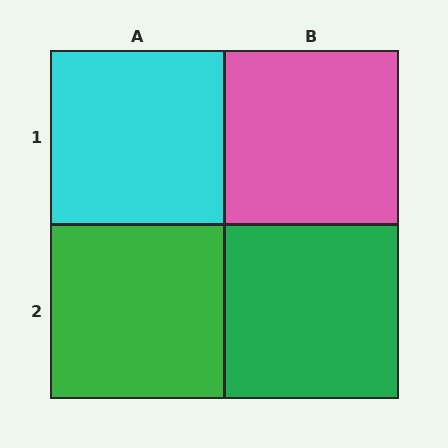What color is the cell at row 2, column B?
Green.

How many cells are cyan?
1 cell is cyan.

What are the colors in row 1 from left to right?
Cyan, pink.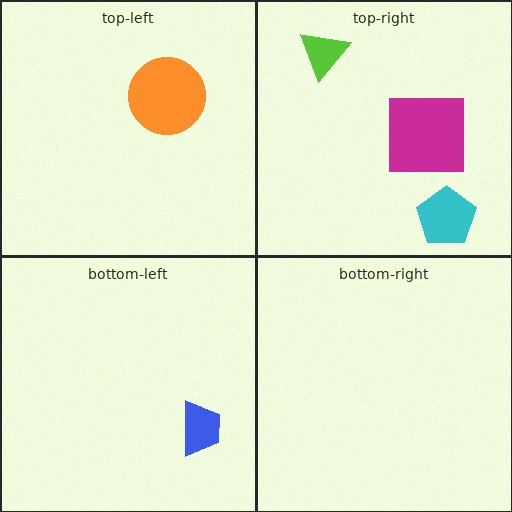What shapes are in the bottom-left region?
The blue trapezoid.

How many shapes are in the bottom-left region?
1.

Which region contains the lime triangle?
The top-right region.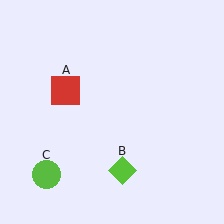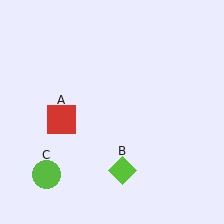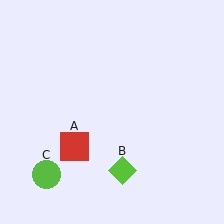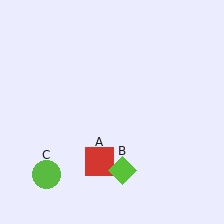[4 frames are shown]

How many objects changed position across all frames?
1 object changed position: red square (object A).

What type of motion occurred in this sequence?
The red square (object A) rotated counterclockwise around the center of the scene.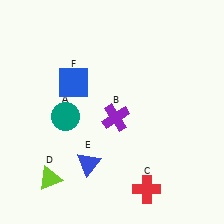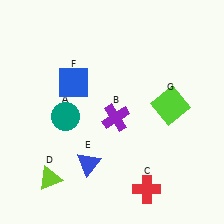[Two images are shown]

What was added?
A lime square (G) was added in Image 2.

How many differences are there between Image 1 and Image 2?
There is 1 difference between the two images.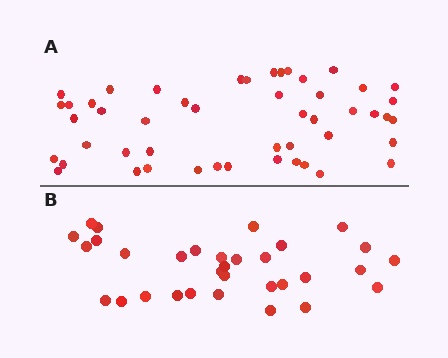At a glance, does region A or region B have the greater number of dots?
Region A (the top region) has more dots.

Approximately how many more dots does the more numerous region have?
Region A has approximately 15 more dots than region B.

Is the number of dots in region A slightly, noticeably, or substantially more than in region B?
Region A has substantially more. The ratio is roughly 1.5 to 1.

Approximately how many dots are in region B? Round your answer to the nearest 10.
About 30 dots. (The exact count is 32, which rounds to 30.)